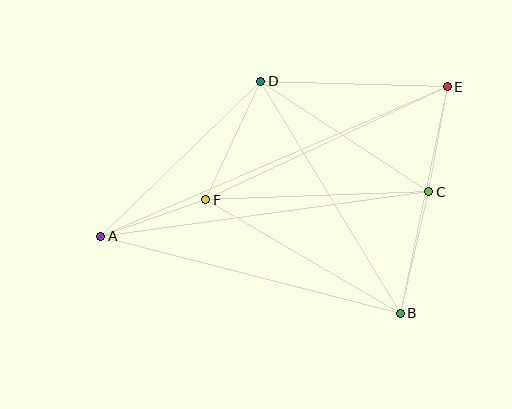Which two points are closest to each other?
Points C and E are closest to each other.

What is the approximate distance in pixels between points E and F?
The distance between E and F is approximately 267 pixels.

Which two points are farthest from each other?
Points A and E are farthest from each other.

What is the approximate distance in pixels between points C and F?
The distance between C and F is approximately 223 pixels.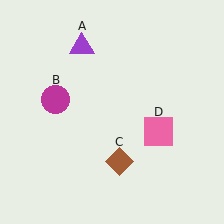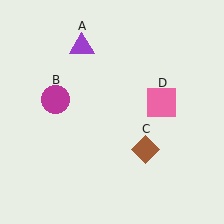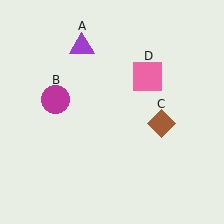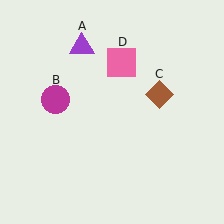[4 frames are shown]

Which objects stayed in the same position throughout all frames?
Purple triangle (object A) and magenta circle (object B) remained stationary.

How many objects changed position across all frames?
2 objects changed position: brown diamond (object C), pink square (object D).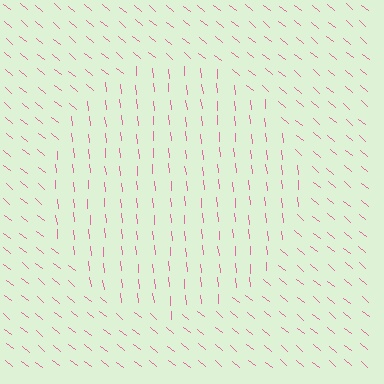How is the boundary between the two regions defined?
The boundary is defined purely by a change in line orientation (approximately 45 degrees difference). All lines are the same color and thickness.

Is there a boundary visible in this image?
Yes, there is a texture boundary formed by a change in line orientation.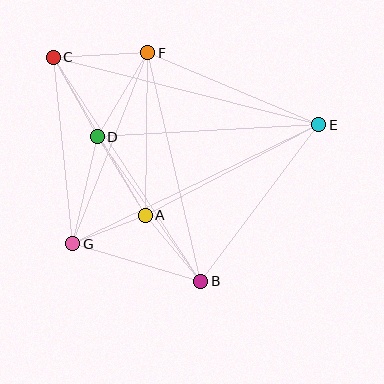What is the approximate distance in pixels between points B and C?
The distance between B and C is approximately 268 pixels.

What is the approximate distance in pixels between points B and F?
The distance between B and F is approximately 235 pixels.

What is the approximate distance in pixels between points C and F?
The distance between C and F is approximately 94 pixels.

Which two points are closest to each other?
Points A and G are closest to each other.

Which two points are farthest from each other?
Points C and E are farthest from each other.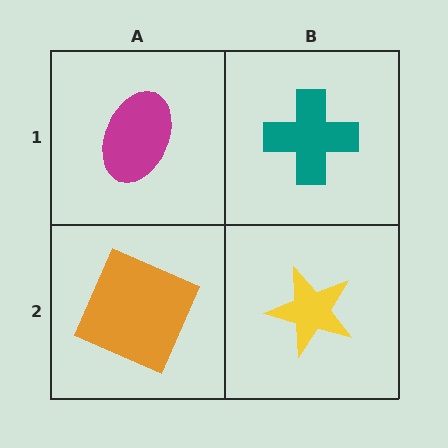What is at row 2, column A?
An orange square.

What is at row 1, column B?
A teal cross.